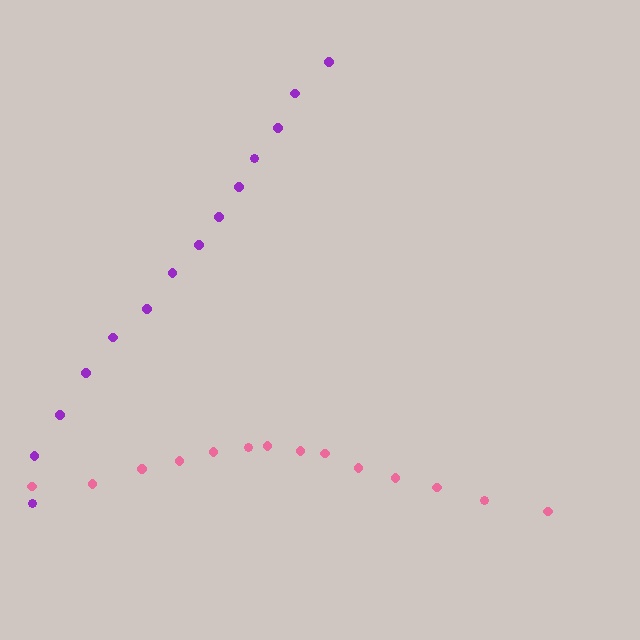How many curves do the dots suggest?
There are 2 distinct paths.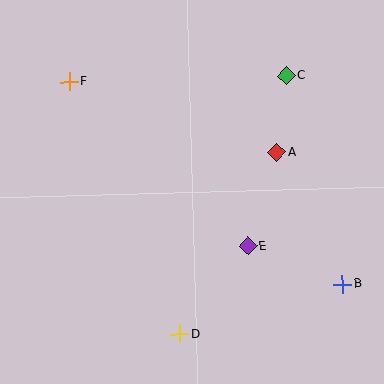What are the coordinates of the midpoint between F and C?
The midpoint between F and C is at (178, 79).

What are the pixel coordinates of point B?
Point B is at (342, 284).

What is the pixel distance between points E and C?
The distance between E and C is 175 pixels.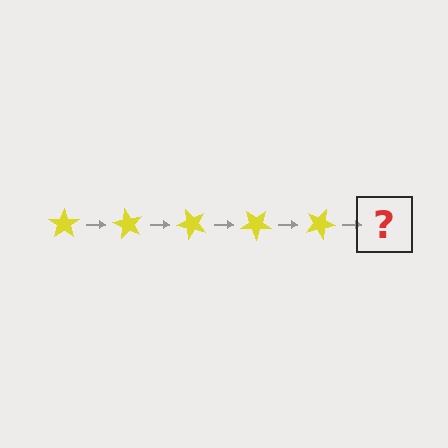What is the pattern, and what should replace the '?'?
The pattern is that the star rotates 60 degrees each step. The '?' should be a yellow star rotated 300 degrees.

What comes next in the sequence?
The next element should be a yellow star rotated 300 degrees.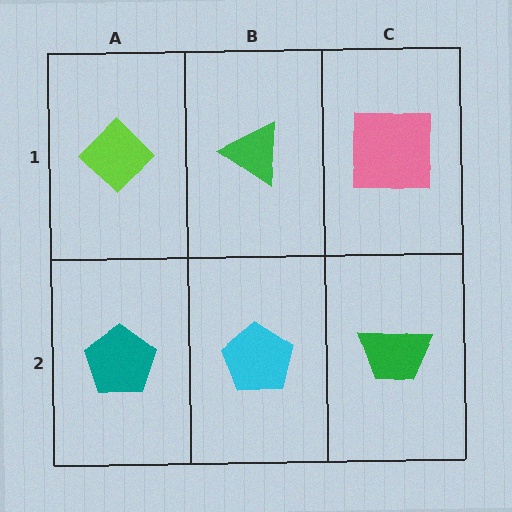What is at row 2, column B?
A cyan pentagon.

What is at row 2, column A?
A teal pentagon.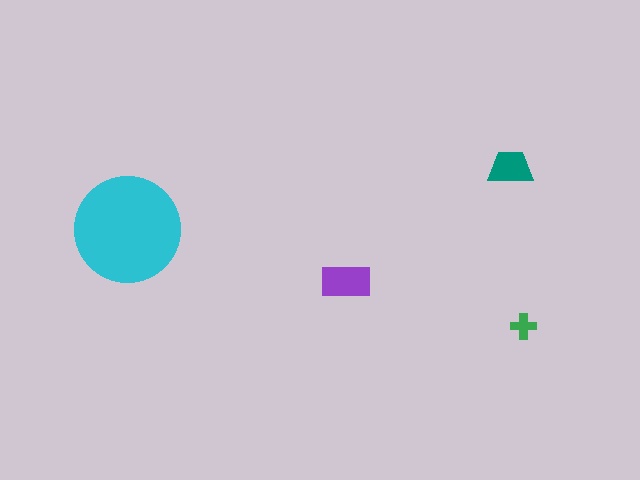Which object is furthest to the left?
The cyan circle is leftmost.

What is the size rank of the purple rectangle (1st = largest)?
2nd.